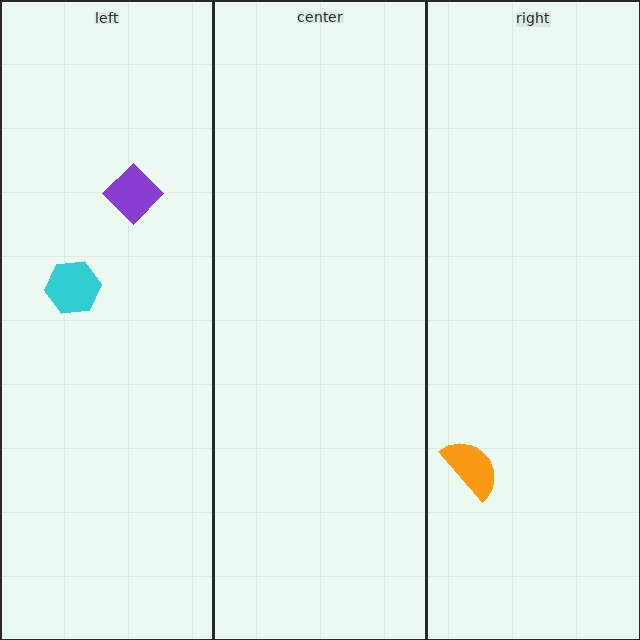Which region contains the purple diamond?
The left region.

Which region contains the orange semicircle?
The right region.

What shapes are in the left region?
The cyan hexagon, the purple diamond.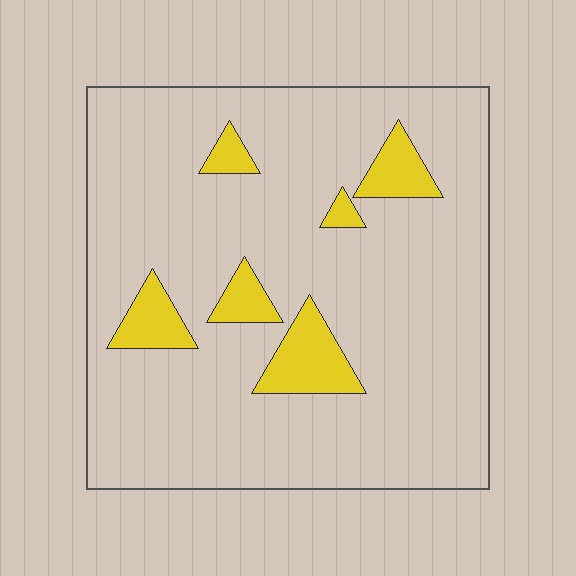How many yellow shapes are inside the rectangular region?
6.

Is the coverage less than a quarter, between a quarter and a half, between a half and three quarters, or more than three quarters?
Less than a quarter.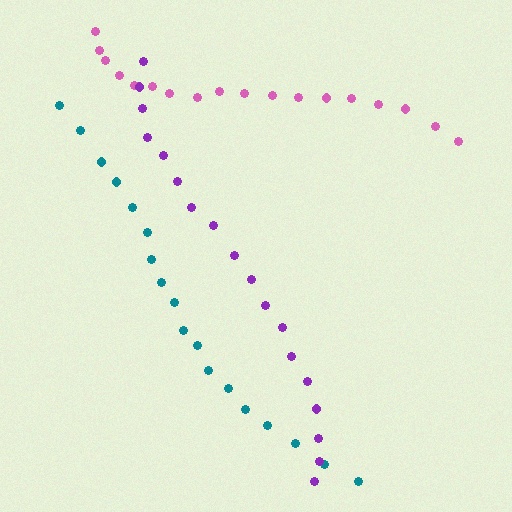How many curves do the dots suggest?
There are 3 distinct paths.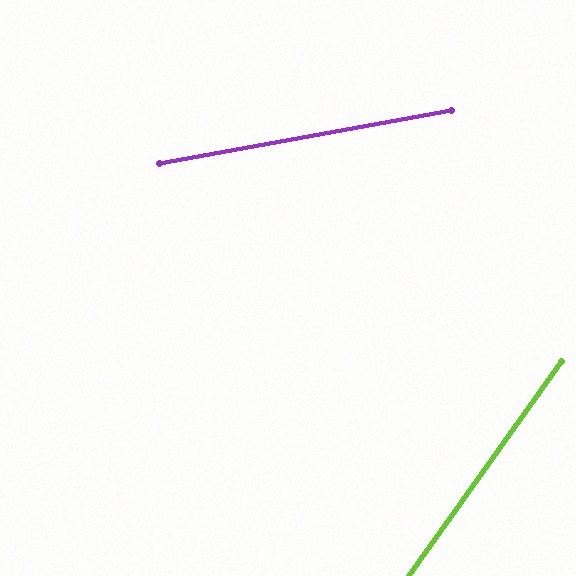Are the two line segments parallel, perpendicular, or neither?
Neither parallel nor perpendicular — they differ by about 44°.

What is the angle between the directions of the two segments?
Approximately 44 degrees.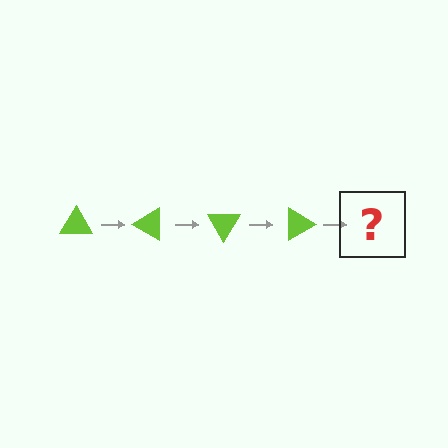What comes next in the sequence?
The next element should be a lime triangle rotated 120 degrees.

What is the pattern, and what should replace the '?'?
The pattern is that the triangle rotates 30 degrees each step. The '?' should be a lime triangle rotated 120 degrees.